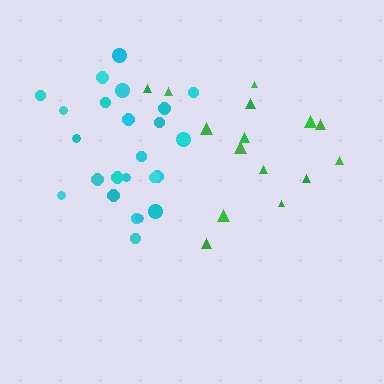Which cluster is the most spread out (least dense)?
Green.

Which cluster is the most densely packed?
Cyan.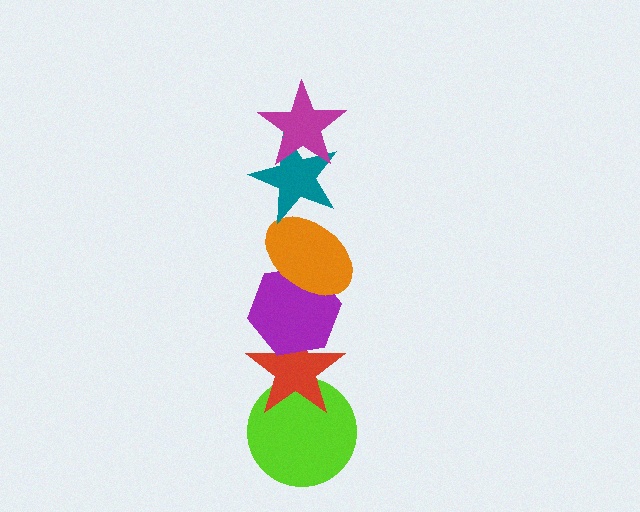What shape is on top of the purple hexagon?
The orange ellipse is on top of the purple hexagon.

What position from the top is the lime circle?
The lime circle is 6th from the top.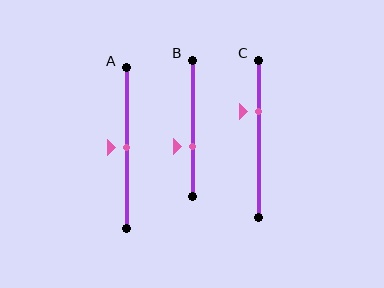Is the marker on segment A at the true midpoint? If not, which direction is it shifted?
Yes, the marker on segment A is at the true midpoint.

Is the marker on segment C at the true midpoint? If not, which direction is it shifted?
No, the marker on segment C is shifted upward by about 18% of the segment length.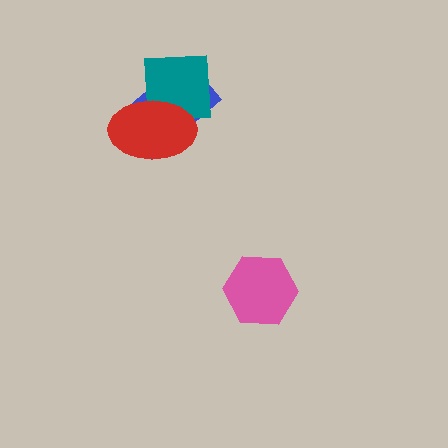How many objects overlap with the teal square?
2 objects overlap with the teal square.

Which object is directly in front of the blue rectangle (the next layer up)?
The teal square is directly in front of the blue rectangle.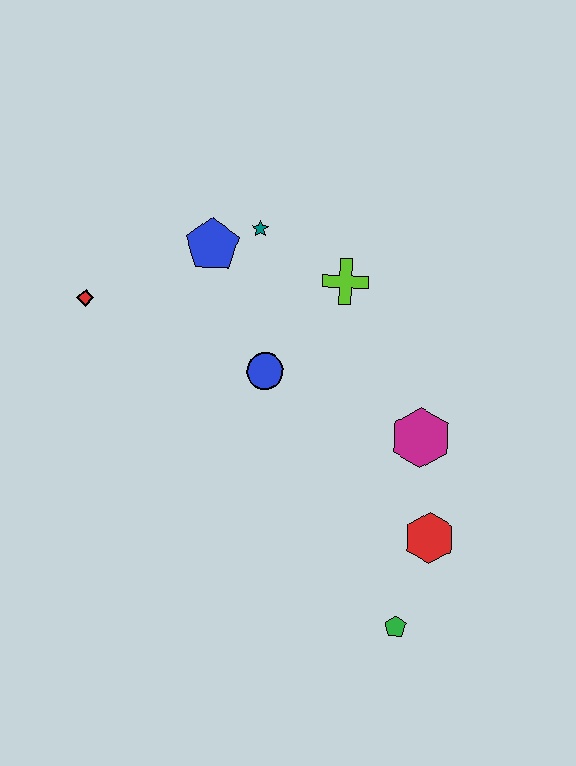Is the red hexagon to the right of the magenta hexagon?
Yes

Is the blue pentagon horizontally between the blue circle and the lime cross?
No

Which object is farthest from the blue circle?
The green pentagon is farthest from the blue circle.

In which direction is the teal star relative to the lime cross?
The teal star is to the left of the lime cross.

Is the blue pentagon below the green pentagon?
No